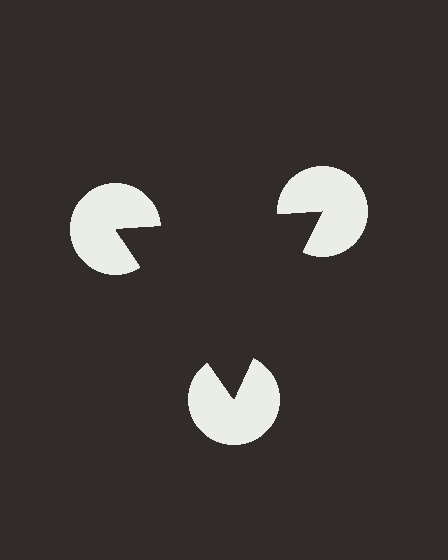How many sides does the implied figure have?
3 sides.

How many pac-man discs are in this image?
There are 3 — one at each vertex of the illusory triangle.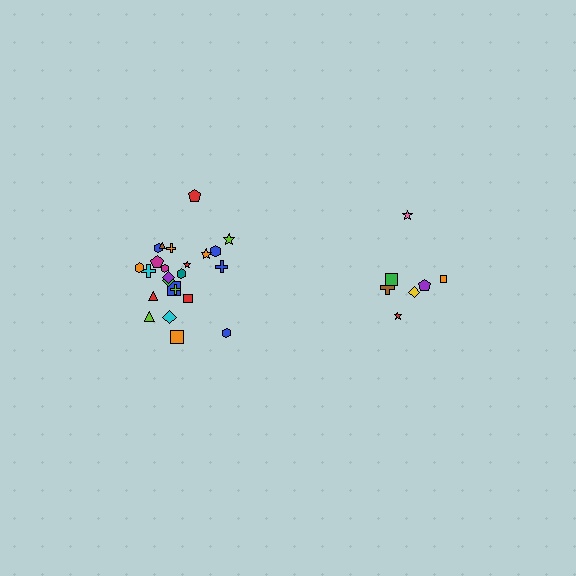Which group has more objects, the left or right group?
The left group.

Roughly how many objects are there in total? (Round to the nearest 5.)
Roughly 30 objects in total.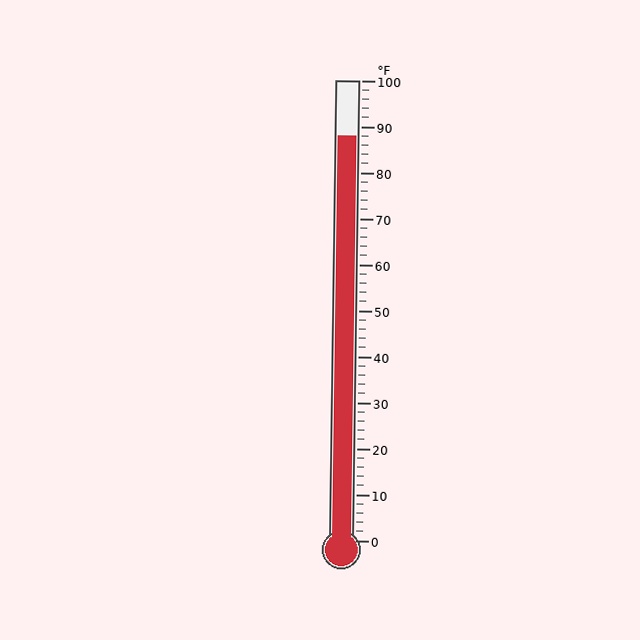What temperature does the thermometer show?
The thermometer shows approximately 88°F.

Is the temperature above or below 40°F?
The temperature is above 40°F.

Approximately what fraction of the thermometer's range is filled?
The thermometer is filled to approximately 90% of its range.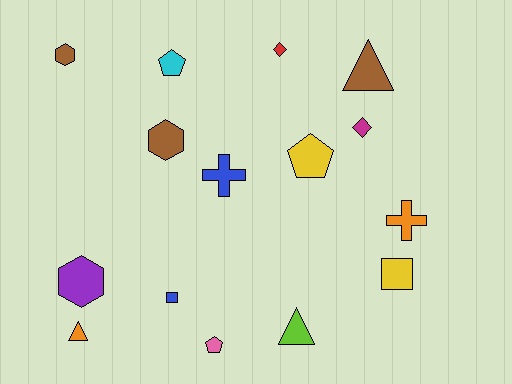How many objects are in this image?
There are 15 objects.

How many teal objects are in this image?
There are no teal objects.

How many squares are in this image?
There are 2 squares.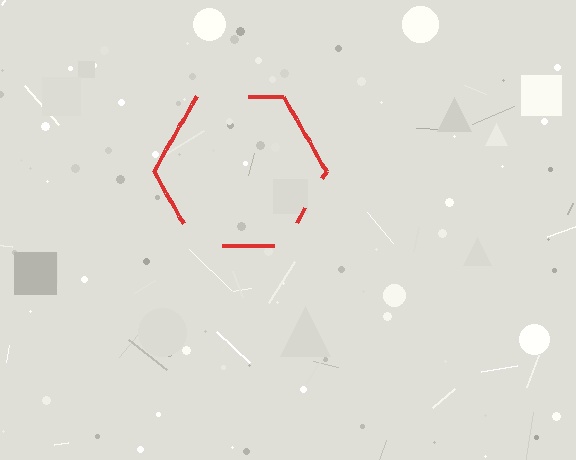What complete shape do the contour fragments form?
The contour fragments form a hexagon.